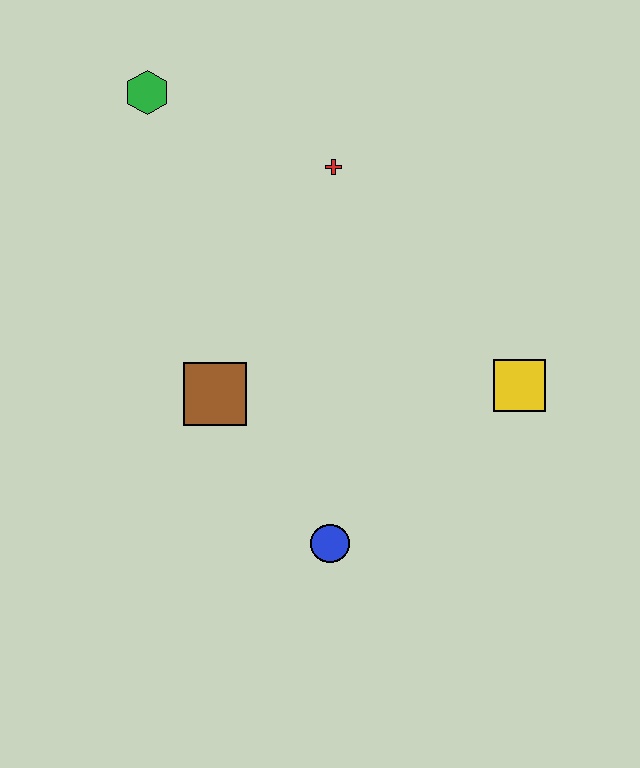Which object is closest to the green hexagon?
The red cross is closest to the green hexagon.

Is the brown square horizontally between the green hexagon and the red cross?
Yes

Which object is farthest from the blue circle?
The green hexagon is farthest from the blue circle.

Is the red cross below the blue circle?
No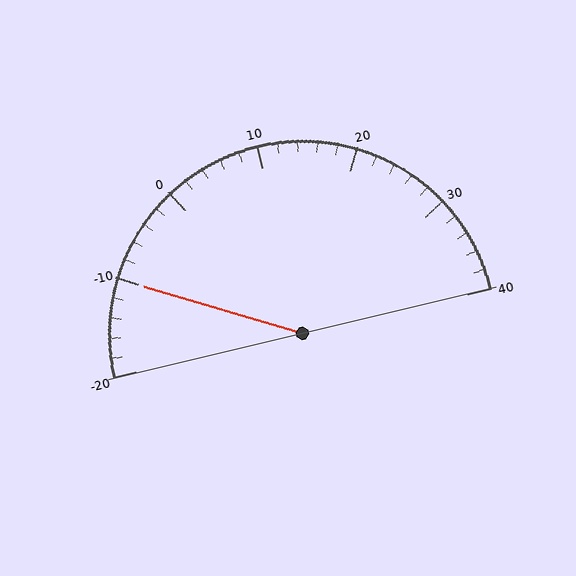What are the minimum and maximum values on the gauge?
The gauge ranges from -20 to 40.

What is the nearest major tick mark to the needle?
The nearest major tick mark is -10.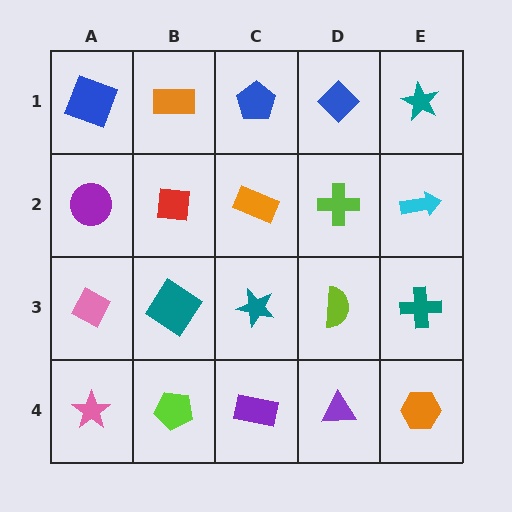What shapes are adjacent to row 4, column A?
A pink diamond (row 3, column A), a lime pentagon (row 4, column B).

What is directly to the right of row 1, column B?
A blue pentagon.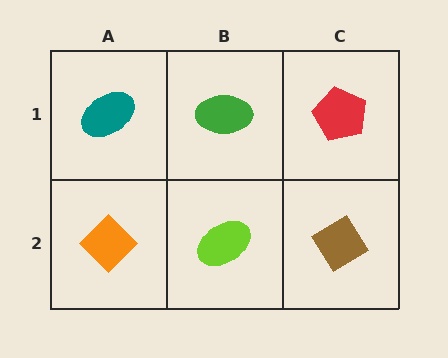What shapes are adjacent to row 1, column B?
A lime ellipse (row 2, column B), a teal ellipse (row 1, column A), a red pentagon (row 1, column C).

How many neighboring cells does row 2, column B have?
3.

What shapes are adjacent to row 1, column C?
A brown diamond (row 2, column C), a green ellipse (row 1, column B).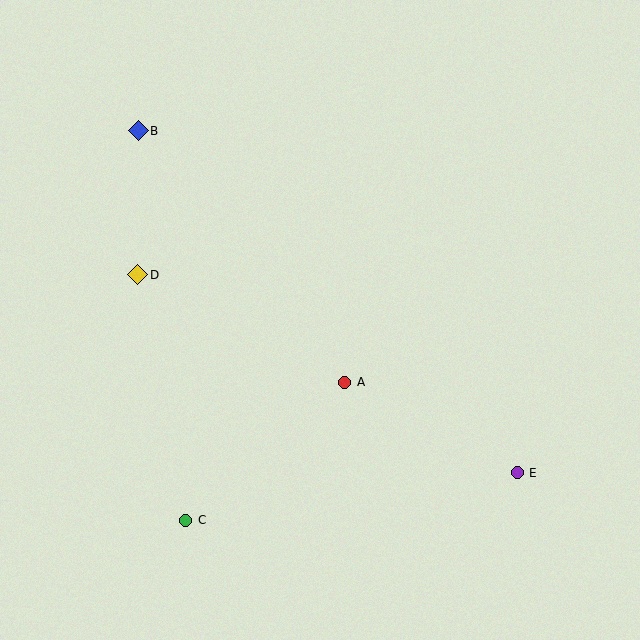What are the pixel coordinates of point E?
Point E is at (517, 473).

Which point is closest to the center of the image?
Point A at (345, 382) is closest to the center.